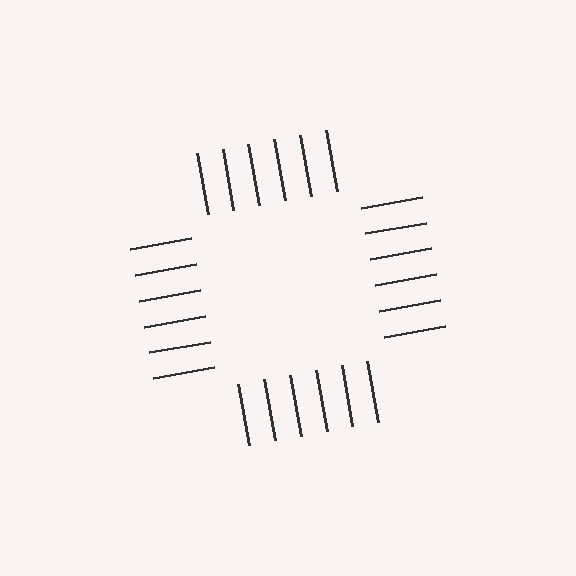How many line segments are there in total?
24 — 6 along each of the 4 edges.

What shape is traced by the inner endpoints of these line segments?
An illusory square — the line segments terminate on its edges but no continuous stroke is drawn.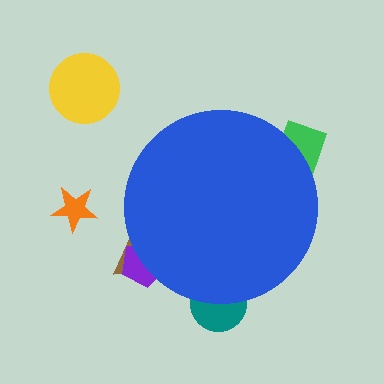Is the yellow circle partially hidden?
No, the yellow circle is fully visible.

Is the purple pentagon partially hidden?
Yes, the purple pentagon is partially hidden behind the blue circle.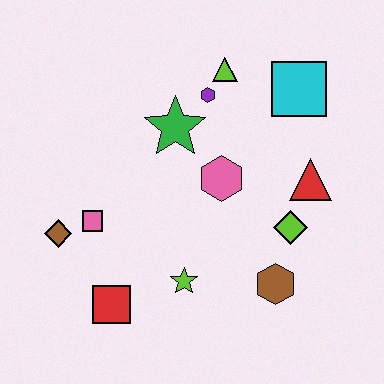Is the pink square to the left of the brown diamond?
No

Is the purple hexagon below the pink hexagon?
No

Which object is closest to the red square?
The lime star is closest to the red square.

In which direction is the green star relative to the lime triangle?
The green star is below the lime triangle.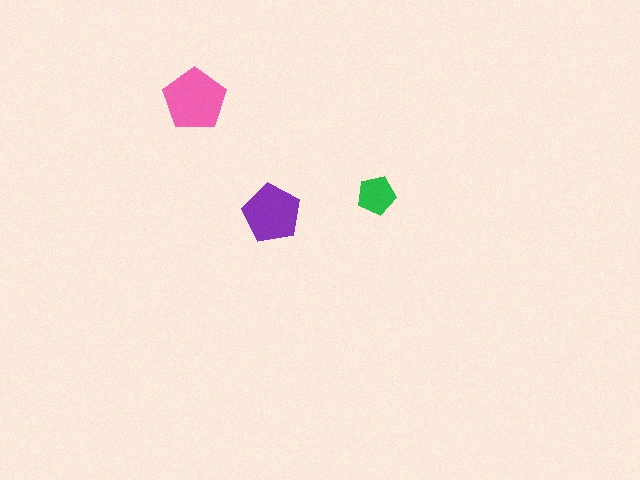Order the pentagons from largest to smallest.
the pink one, the purple one, the green one.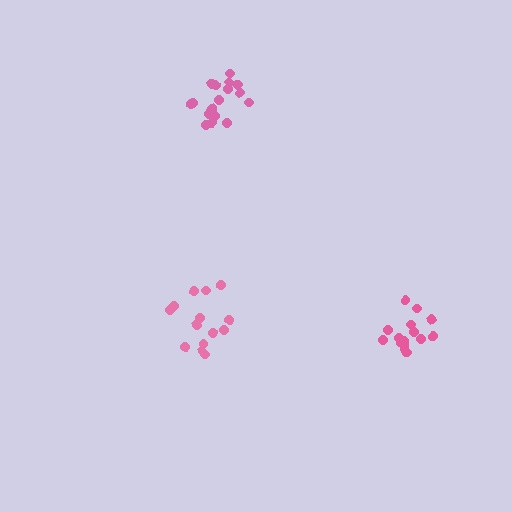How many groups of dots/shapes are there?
There are 3 groups.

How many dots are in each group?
Group 1: 14 dots, Group 2: 15 dots, Group 3: 17 dots (46 total).